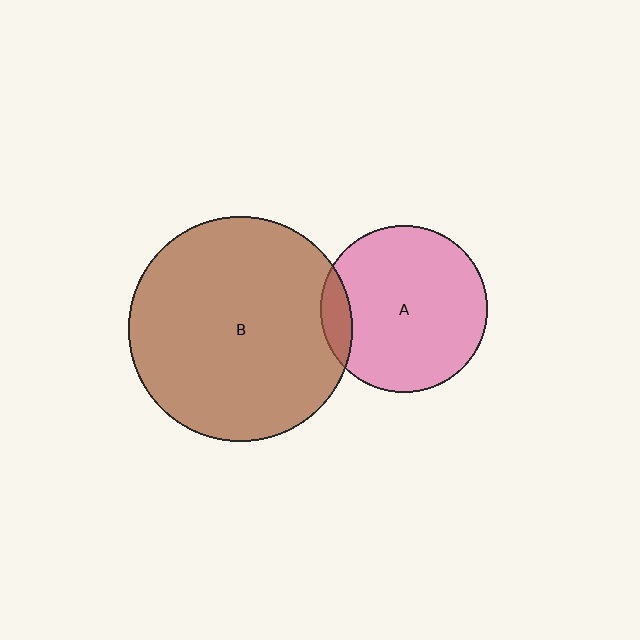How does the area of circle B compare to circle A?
Approximately 1.8 times.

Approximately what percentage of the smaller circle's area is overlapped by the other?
Approximately 10%.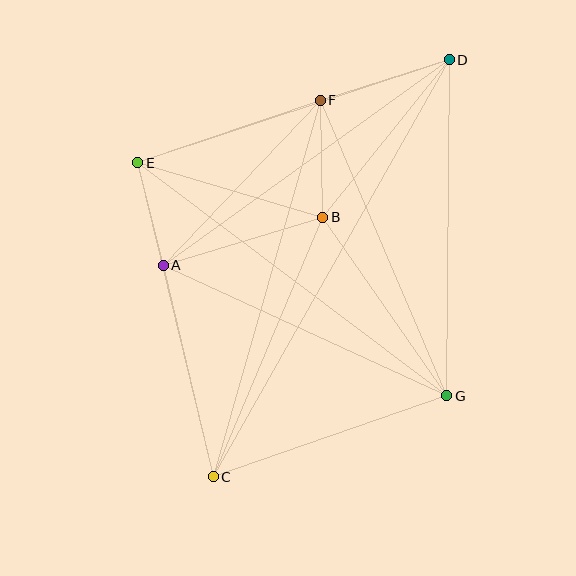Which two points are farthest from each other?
Points C and D are farthest from each other.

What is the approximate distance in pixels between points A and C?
The distance between A and C is approximately 217 pixels.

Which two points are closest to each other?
Points A and E are closest to each other.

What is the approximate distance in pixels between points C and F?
The distance between C and F is approximately 391 pixels.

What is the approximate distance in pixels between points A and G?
The distance between A and G is approximately 312 pixels.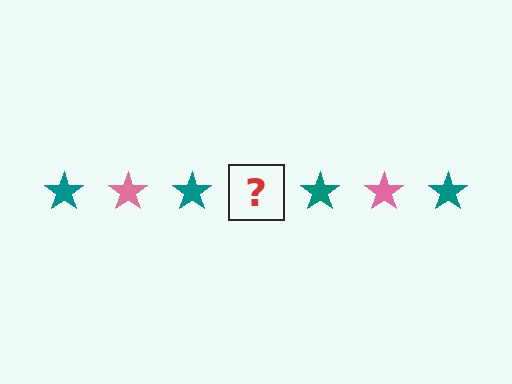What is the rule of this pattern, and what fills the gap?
The rule is that the pattern cycles through teal, pink stars. The gap should be filled with a pink star.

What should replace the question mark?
The question mark should be replaced with a pink star.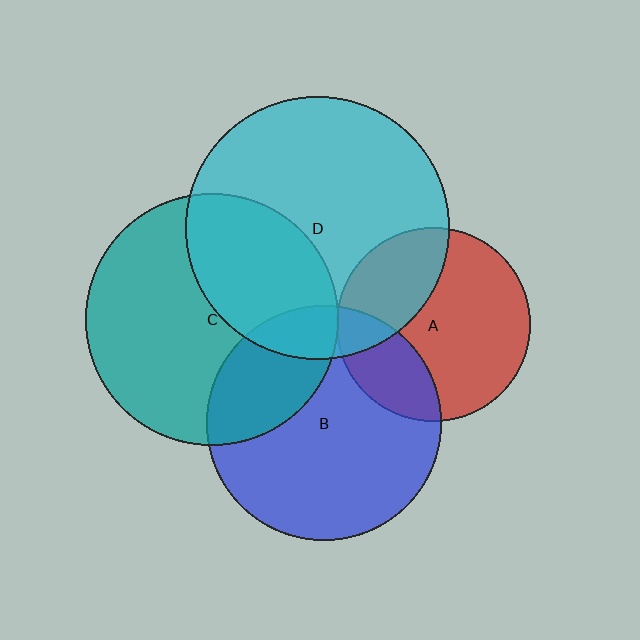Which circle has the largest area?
Circle D (cyan).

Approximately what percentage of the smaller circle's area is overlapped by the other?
Approximately 35%.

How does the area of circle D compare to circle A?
Approximately 1.8 times.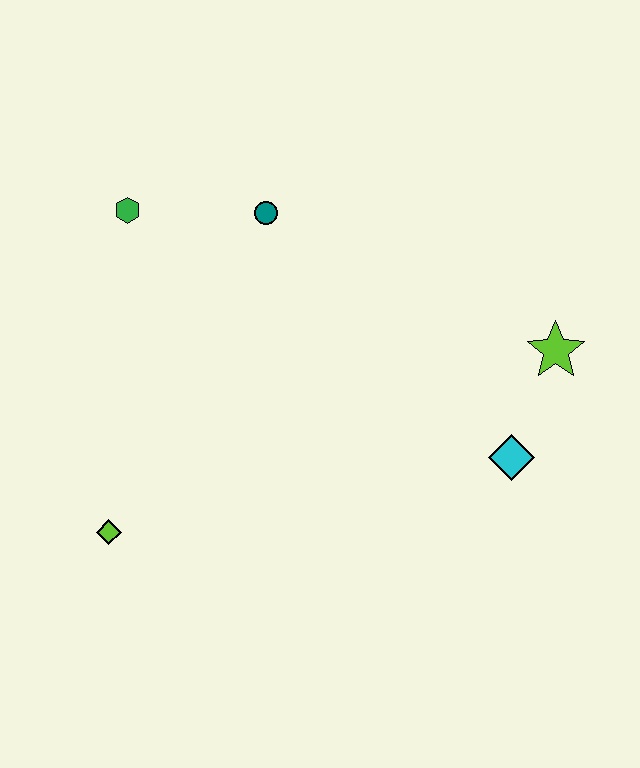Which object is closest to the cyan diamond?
The lime star is closest to the cyan diamond.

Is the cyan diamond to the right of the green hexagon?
Yes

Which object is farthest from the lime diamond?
The lime star is farthest from the lime diamond.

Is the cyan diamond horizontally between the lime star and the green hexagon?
Yes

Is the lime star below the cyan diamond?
No